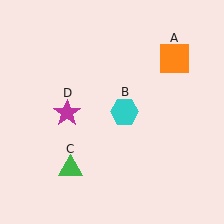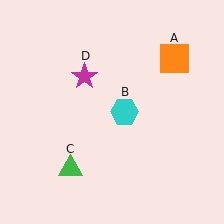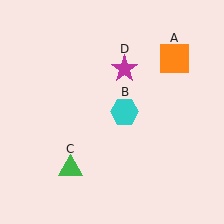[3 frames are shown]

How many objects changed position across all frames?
1 object changed position: magenta star (object D).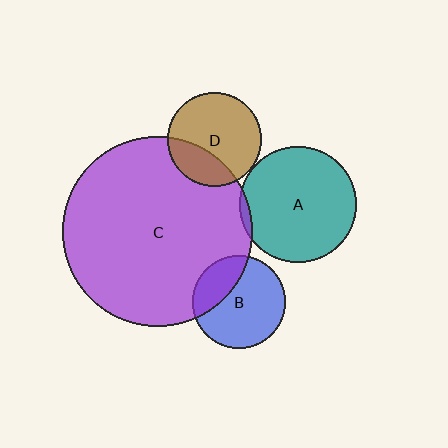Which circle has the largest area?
Circle C (purple).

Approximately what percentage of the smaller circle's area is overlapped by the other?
Approximately 5%.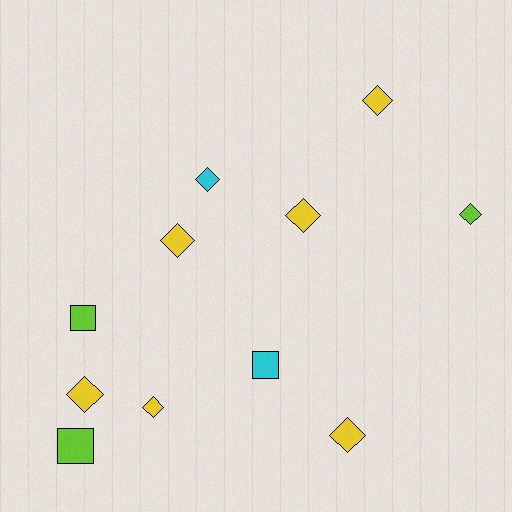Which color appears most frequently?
Yellow, with 6 objects.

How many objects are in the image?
There are 11 objects.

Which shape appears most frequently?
Diamond, with 8 objects.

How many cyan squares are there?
There is 1 cyan square.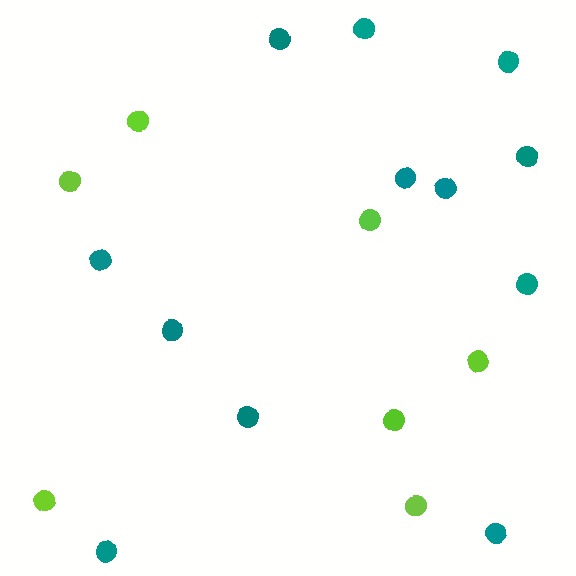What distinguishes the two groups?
There are 2 groups: one group of lime circles (7) and one group of teal circles (12).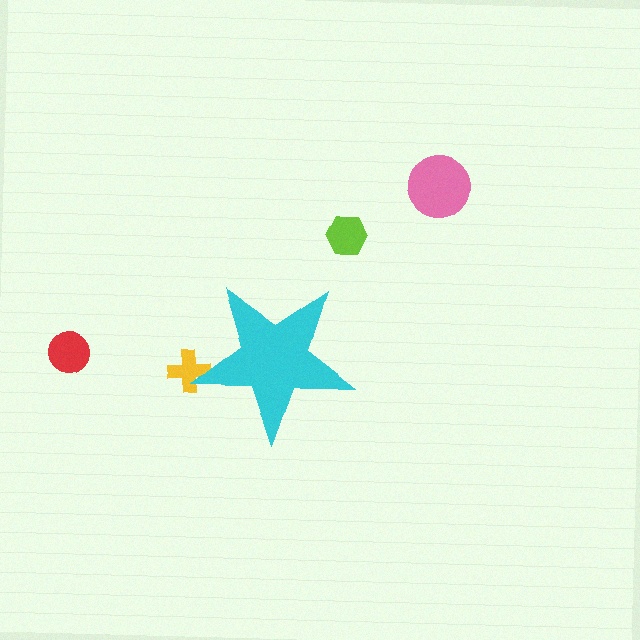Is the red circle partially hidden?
No, the red circle is fully visible.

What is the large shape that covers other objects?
A cyan star.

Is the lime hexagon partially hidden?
No, the lime hexagon is fully visible.